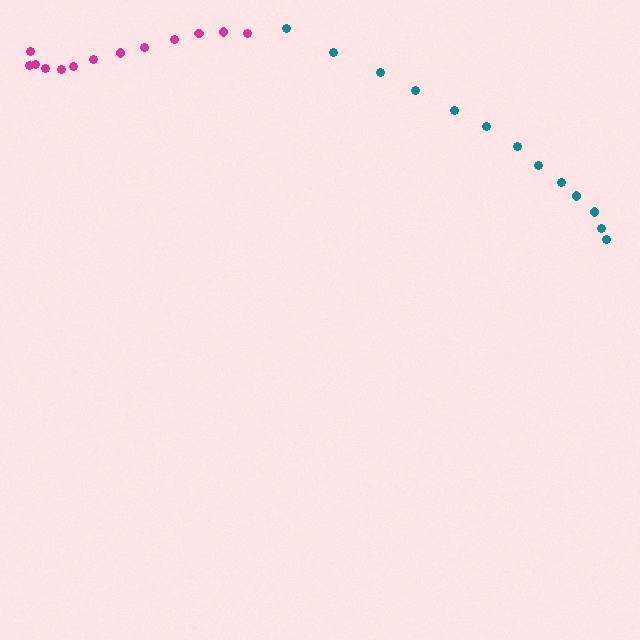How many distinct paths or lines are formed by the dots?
There are 2 distinct paths.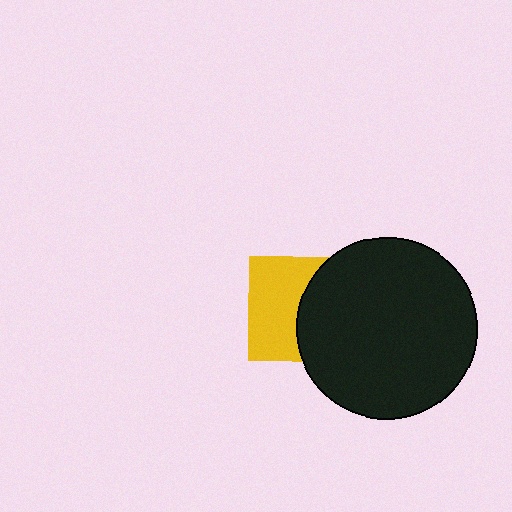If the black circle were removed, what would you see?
You would see the complete yellow square.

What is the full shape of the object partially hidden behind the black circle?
The partially hidden object is a yellow square.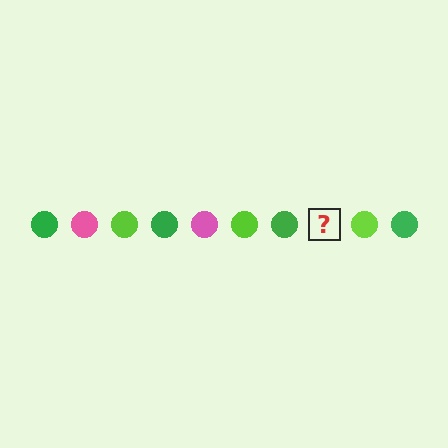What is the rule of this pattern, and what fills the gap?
The rule is that the pattern cycles through green, pink, lime circles. The gap should be filled with a pink circle.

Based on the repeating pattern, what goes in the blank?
The blank should be a pink circle.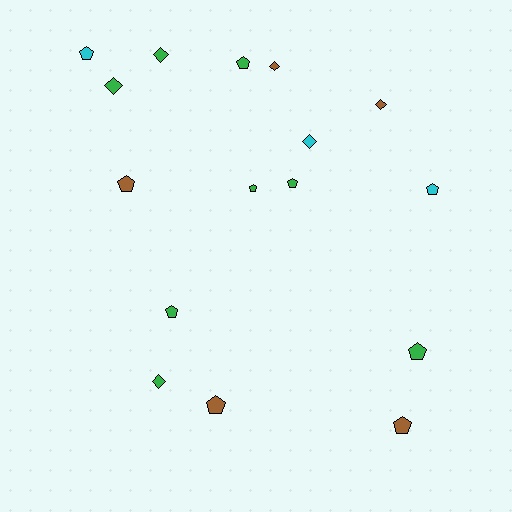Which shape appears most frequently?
Pentagon, with 10 objects.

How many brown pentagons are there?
There are 3 brown pentagons.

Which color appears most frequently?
Green, with 8 objects.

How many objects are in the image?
There are 16 objects.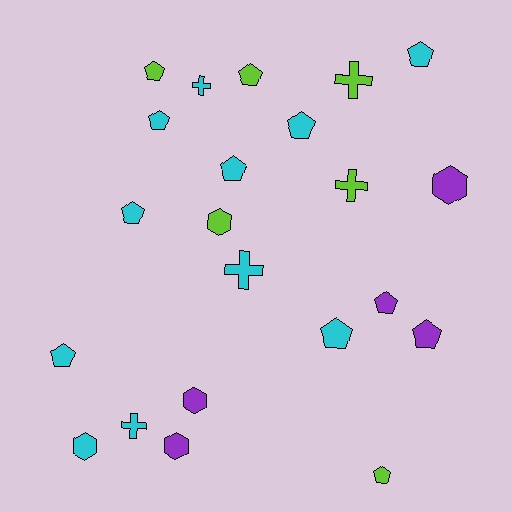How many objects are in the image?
There are 22 objects.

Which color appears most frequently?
Cyan, with 11 objects.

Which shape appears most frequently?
Pentagon, with 12 objects.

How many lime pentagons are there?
There are 3 lime pentagons.